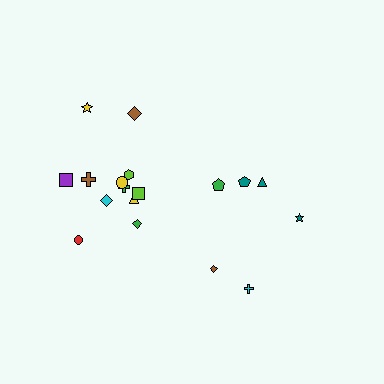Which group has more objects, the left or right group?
The left group.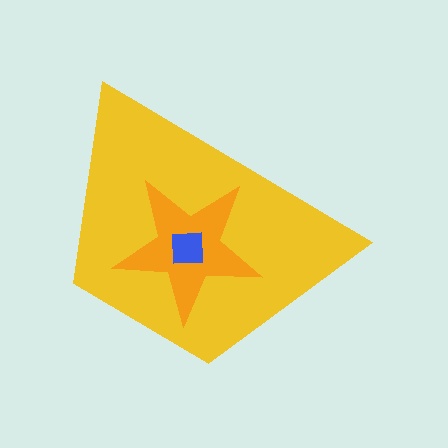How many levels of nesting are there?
3.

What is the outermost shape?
The yellow trapezoid.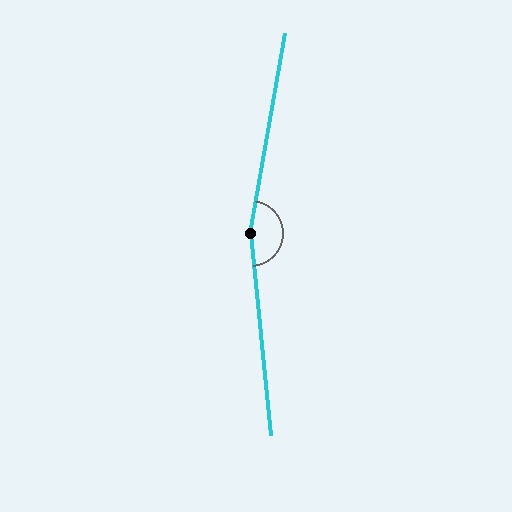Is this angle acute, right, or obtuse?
It is obtuse.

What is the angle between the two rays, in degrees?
Approximately 164 degrees.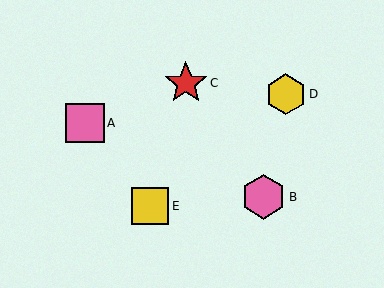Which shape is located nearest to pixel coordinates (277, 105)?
The yellow hexagon (labeled D) at (286, 94) is nearest to that location.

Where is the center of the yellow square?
The center of the yellow square is at (150, 206).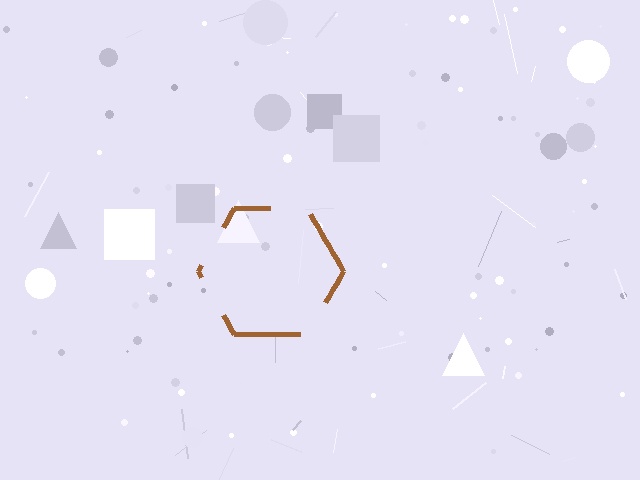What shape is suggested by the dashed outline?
The dashed outline suggests a hexagon.